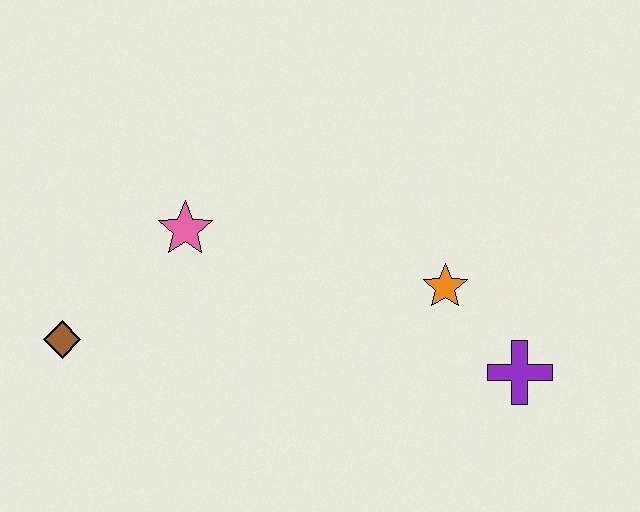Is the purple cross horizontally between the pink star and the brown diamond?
No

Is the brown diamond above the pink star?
No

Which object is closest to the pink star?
The brown diamond is closest to the pink star.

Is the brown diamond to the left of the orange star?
Yes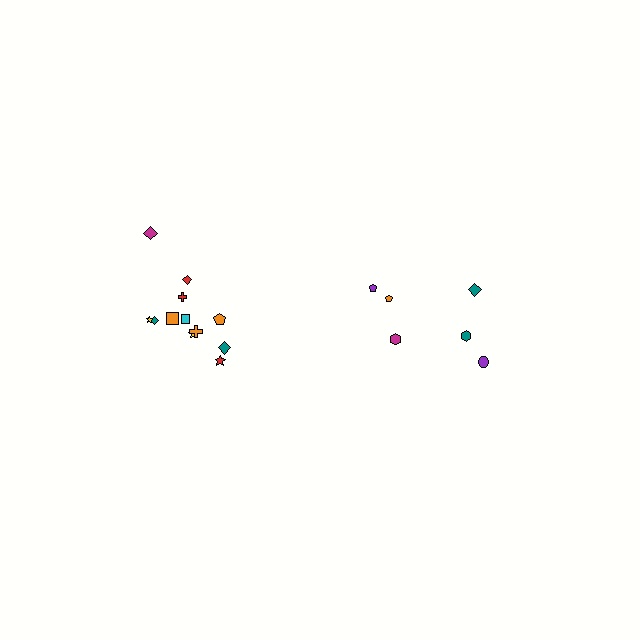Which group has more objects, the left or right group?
The left group.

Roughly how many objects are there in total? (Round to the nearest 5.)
Roughly 20 objects in total.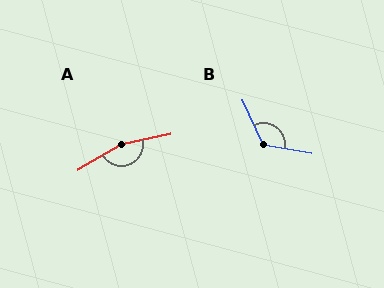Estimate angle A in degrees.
Approximately 162 degrees.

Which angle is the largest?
A, at approximately 162 degrees.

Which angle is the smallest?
B, at approximately 125 degrees.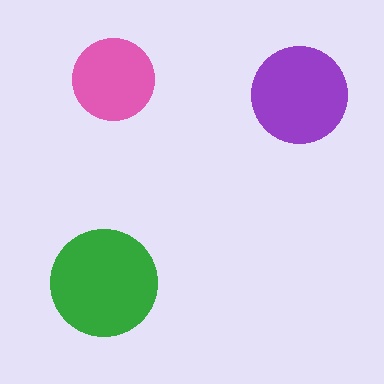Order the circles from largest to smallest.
the green one, the purple one, the pink one.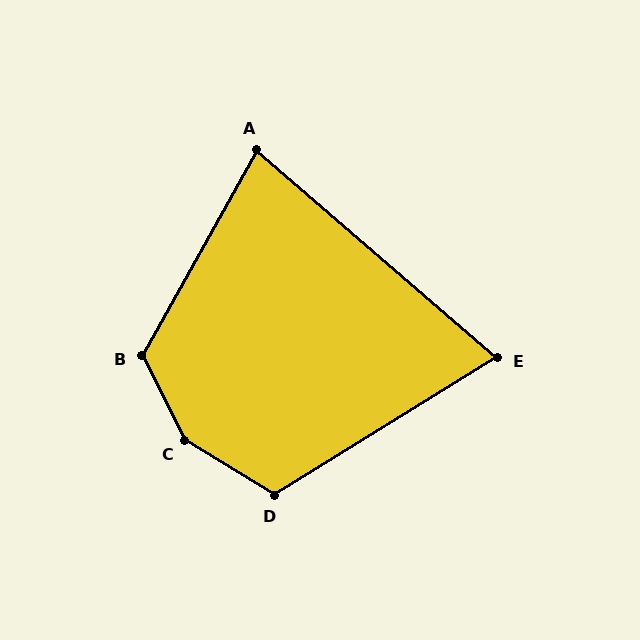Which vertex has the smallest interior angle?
E, at approximately 72 degrees.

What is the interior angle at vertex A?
Approximately 78 degrees (acute).